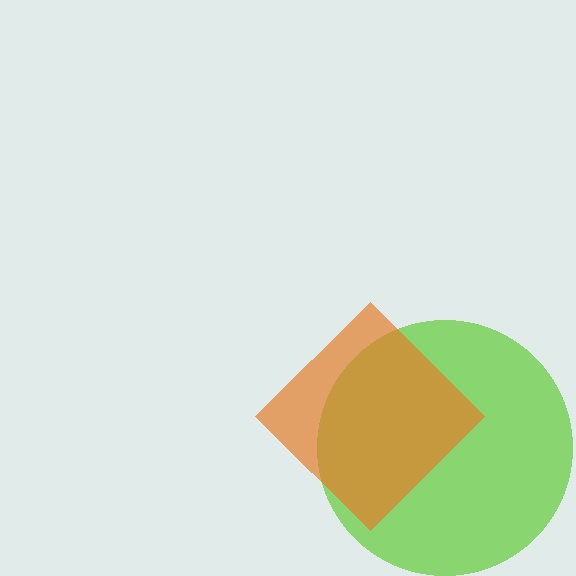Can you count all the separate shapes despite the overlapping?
Yes, there are 2 separate shapes.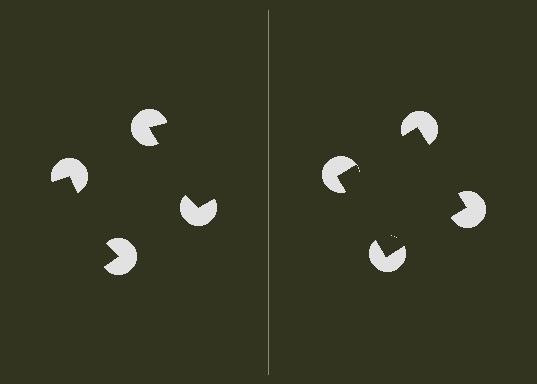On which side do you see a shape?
An illusory square appears on the right side. On the left side the wedge cuts are rotated, so no coherent shape forms.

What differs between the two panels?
The pac-man discs are positioned identically on both sides; only the wedge orientations differ. On the right they align to a square; on the left they are misaligned.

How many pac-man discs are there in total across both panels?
8 — 4 on each side.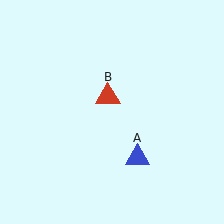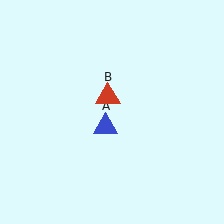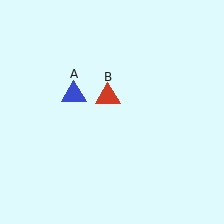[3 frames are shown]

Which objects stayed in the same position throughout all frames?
Red triangle (object B) remained stationary.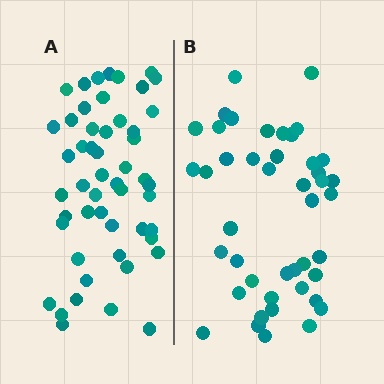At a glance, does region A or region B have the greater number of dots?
Region A (the left region) has more dots.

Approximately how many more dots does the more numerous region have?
Region A has roughly 8 or so more dots than region B.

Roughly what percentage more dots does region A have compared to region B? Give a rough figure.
About 15% more.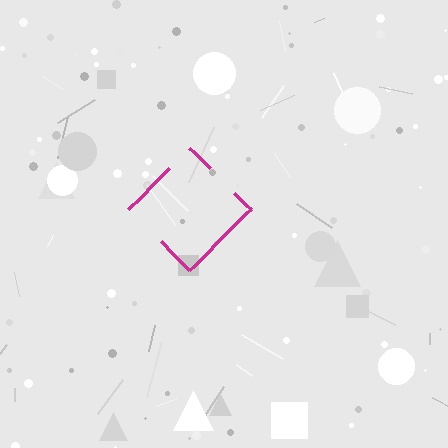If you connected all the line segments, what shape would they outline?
They would outline a diamond.